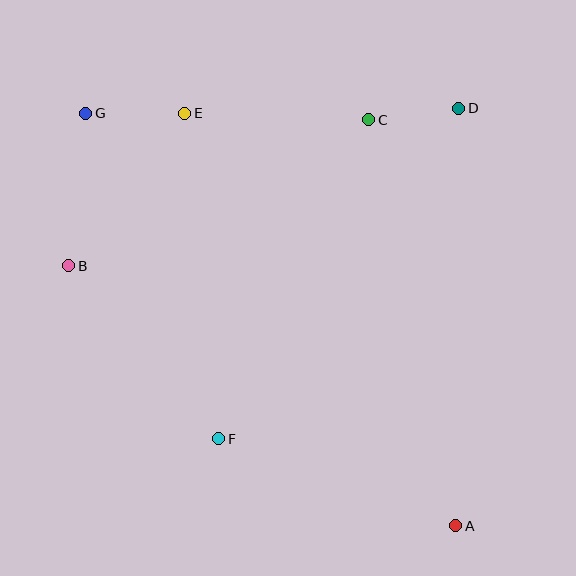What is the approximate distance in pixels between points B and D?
The distance between B and D is approximately 421 pixels.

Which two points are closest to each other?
Points C and D are closest to each other.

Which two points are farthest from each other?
Points A and G are farthest from each other.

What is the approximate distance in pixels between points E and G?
The distance between E and G is approximately 99 pixels.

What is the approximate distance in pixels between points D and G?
The distance between D and G is approximately 373 pixels.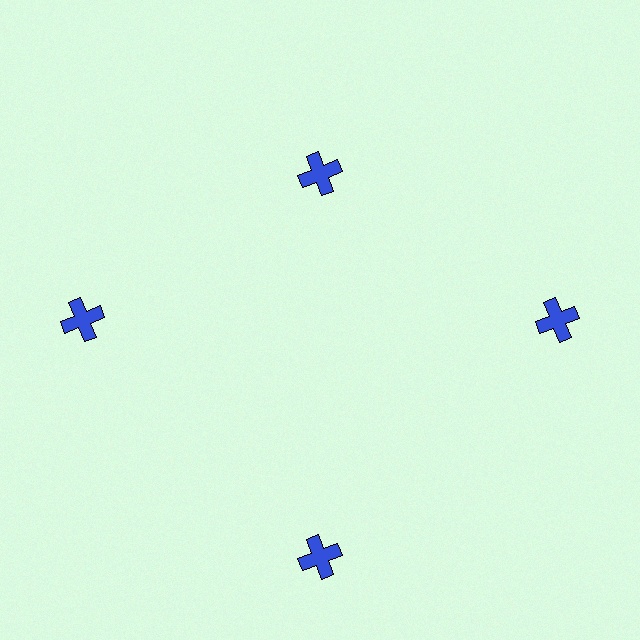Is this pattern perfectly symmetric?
No. The 4 blue crosses are arranged in a ring, but one element near the 12 o'clock position is pulled inward toward the center, breaking the 4-fold rotational symmetry.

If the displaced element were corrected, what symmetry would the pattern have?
It would have 4-fold rotational symmetry — the pattern would map onto itself every 90 degrees.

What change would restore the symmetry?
The symmetry would be restored by moving it outward, back onto the ring so that all 4 crosses sit at equal angles and equal distance from the center.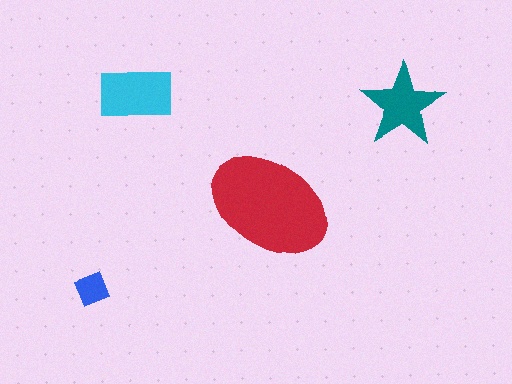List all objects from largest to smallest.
The red ellipse, the cyan rectangle, the teal star, the blue square.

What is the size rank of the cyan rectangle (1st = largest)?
2nd.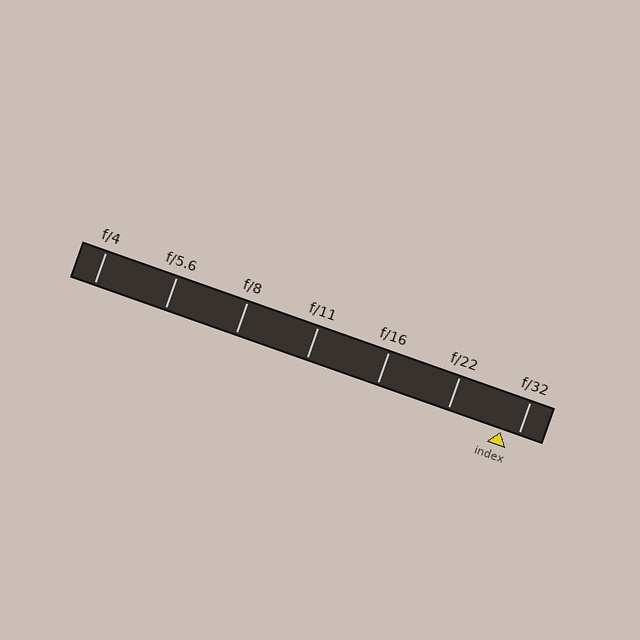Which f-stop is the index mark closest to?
The index mark is closest to f/32.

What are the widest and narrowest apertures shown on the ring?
The widest aperture shown is f/4 and the narrowest is f/32.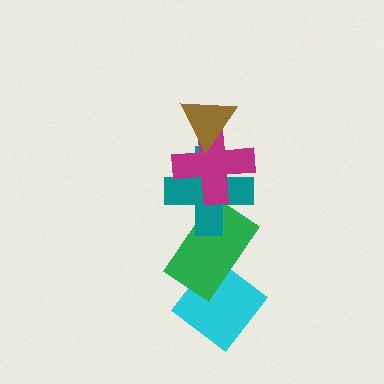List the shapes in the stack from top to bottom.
From top to bottom: the brown triangle, the magenta cross, the teal cross, the green rectangle, the cyan diamond.